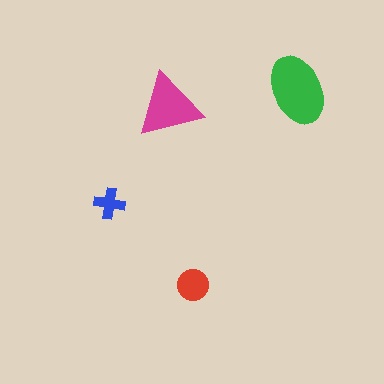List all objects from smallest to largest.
The blue cross, the red circle, the magenta triangle, the green ellipse.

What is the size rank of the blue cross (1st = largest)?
4th.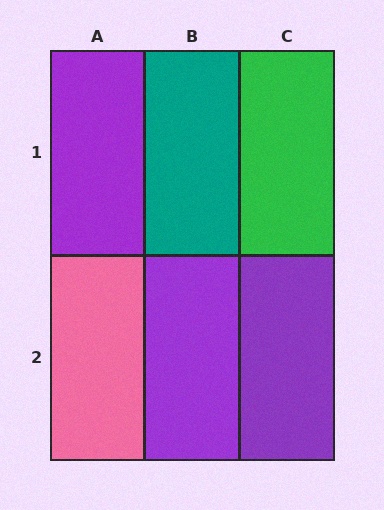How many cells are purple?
3 cells are purple.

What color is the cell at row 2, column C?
Purple.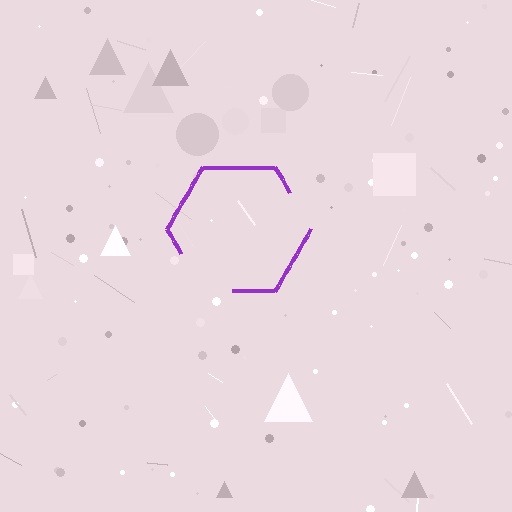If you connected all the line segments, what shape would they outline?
They would outline a hexagon.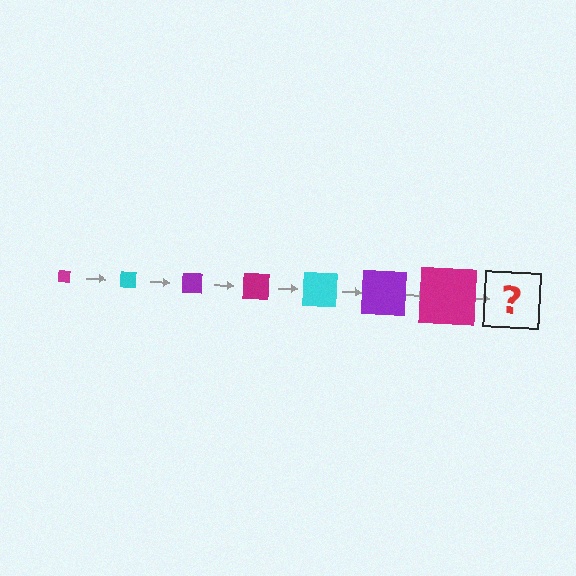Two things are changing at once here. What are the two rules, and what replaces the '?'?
The two rules are that the square grows larger each step and the color cycles through magenta, cyan, and purple. The '?' should be a cyan square, larger than the previous one.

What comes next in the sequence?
The next element should be a cyan square, larger than the previous one.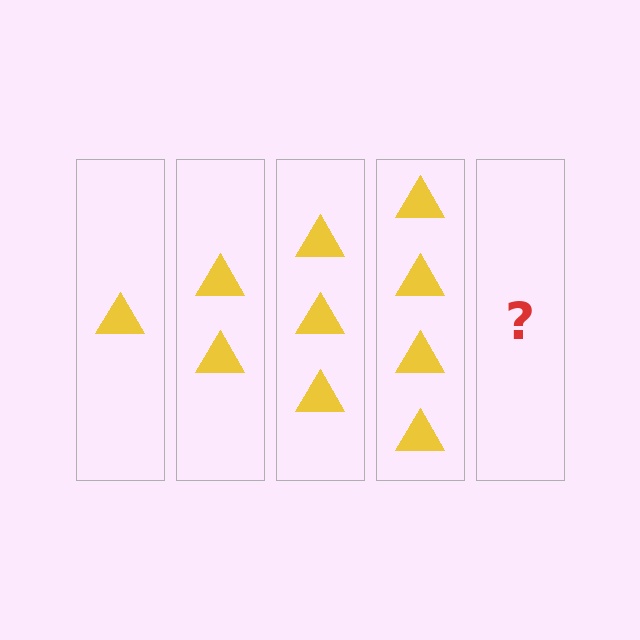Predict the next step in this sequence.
The next step is 5 triangles.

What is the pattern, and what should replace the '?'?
The pattern is that each step adds one more triangle. The '?' should be 5 triangles.